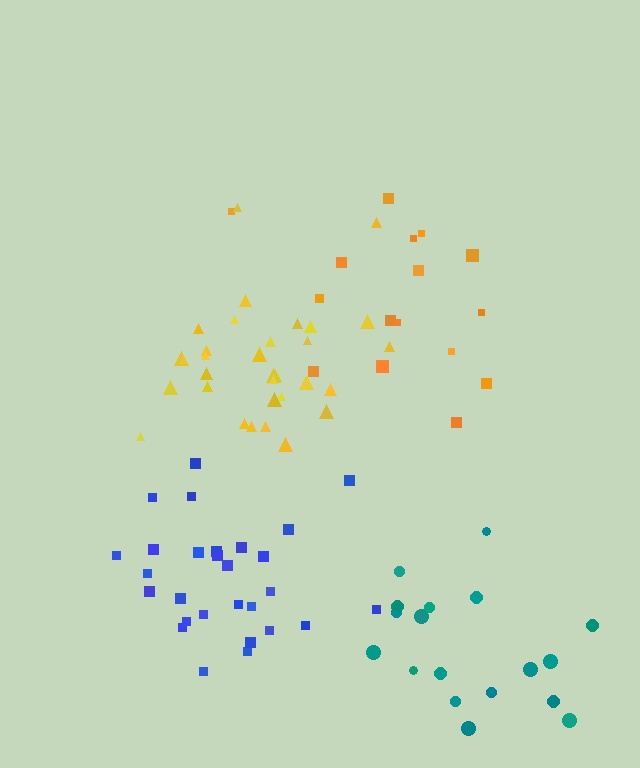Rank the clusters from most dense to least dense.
yellow, blue, teal, orange.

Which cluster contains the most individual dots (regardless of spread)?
Yellow (32).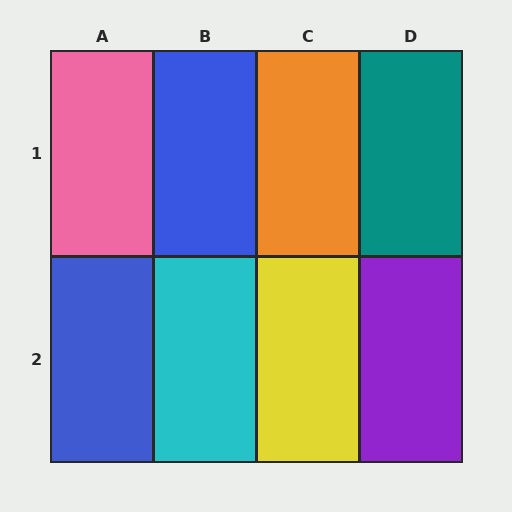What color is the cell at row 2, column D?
Purple.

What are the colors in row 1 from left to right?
Pink, blue, orange, teal.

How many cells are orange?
1 cell is orange.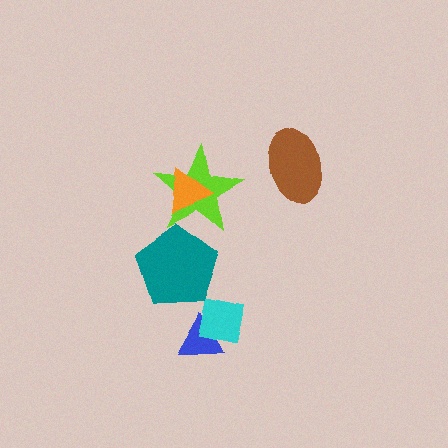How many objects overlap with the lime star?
2 objects overlap with the lime star.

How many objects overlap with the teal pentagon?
1 object overlaps with the teal pentagon.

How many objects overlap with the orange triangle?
1 object overlaps with the orange triangle.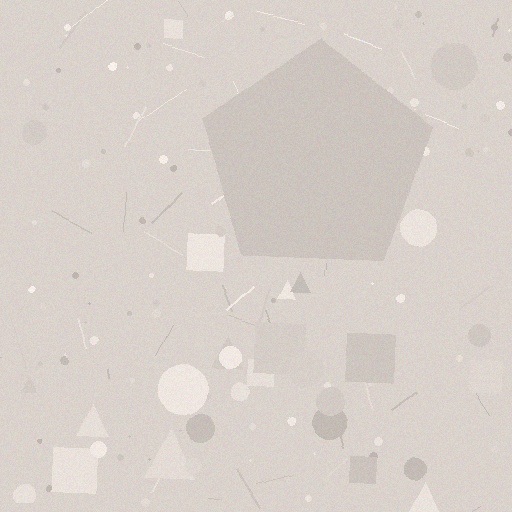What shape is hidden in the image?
A pentagon is hidden in the image.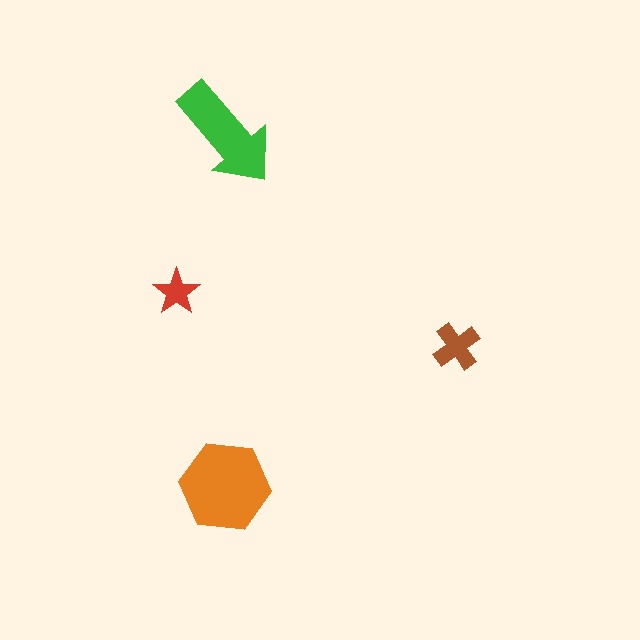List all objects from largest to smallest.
The orange hexagon, the green arrow, the brown cross, the red star.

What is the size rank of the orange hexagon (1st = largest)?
1st.